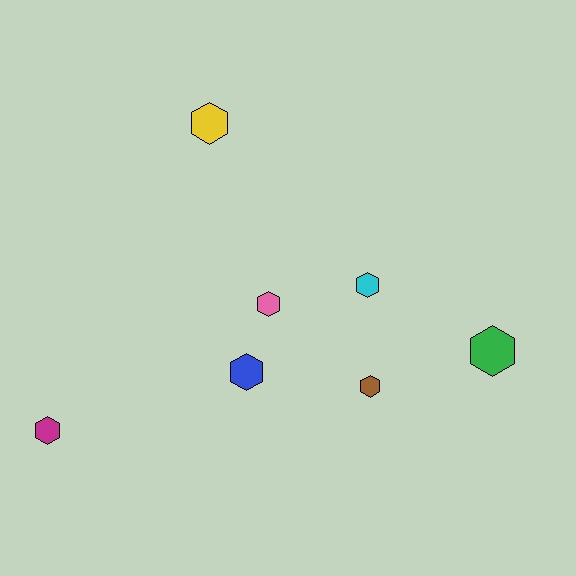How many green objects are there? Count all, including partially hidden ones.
There is 1 green object.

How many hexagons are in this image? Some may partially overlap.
There are 7 hexagons.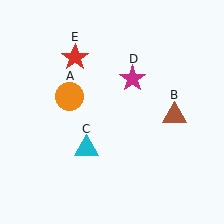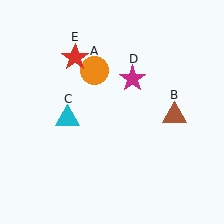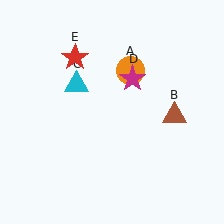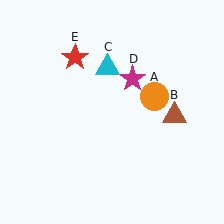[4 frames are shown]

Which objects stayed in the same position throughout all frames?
Brown triangle (object B) and magenta star (object D) and red star (object E) remained stationary.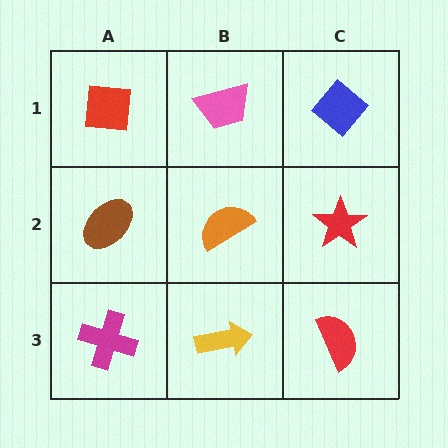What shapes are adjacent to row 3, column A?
A brown ellipse (row 2, column A), a yellow arrow (row 3, column B).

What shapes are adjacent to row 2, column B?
A pink trapezoid (row 1, column B), a yellow arrow (row 3, column B), a brown ellipse (row 2, column A), a red star (row 2, column C).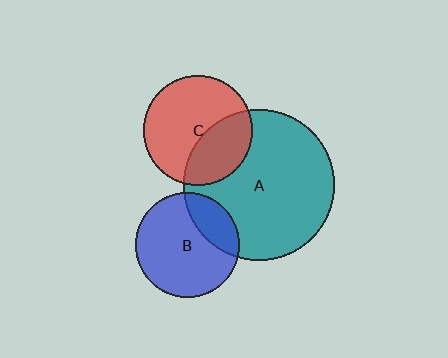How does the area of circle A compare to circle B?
Approximately 2.1 times.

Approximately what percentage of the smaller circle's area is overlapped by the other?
Approximately 25%.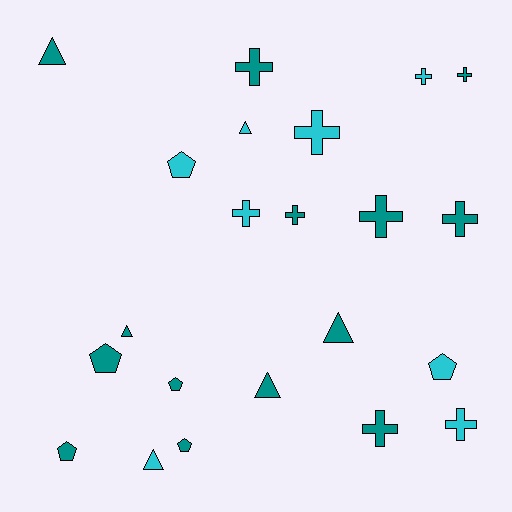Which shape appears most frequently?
Cross, with 10 objects.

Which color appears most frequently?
Teal, with 14 objects.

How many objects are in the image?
There are 22 objects.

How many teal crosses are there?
There are 6 teal crosses.